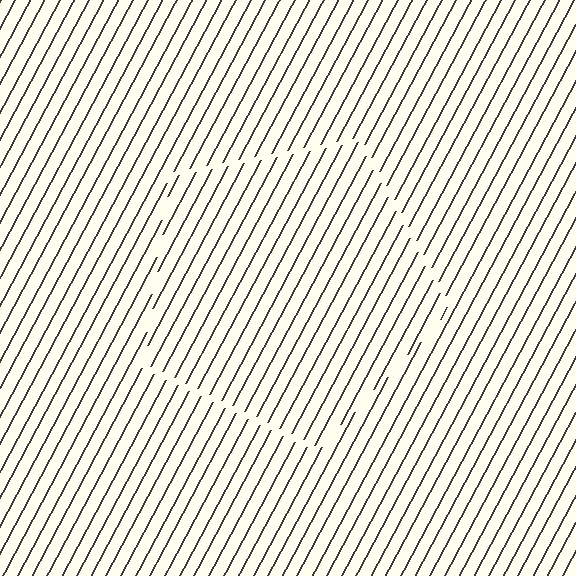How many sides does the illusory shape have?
5 sides — the line-ends trace a pentagon.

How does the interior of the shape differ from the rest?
The interior of the shape contains the same grating, shifted by half a period — the contour is defined by the phase discontinuity where line-ends from the inner and outer gratings abut.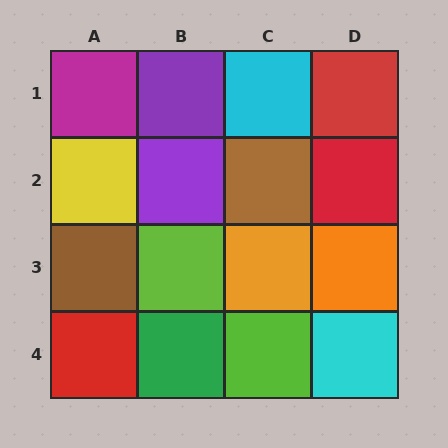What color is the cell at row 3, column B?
Lime.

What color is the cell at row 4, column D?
Cyan.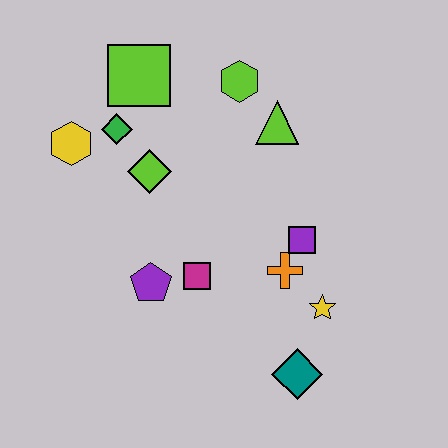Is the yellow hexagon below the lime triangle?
Yes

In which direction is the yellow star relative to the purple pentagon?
The yellow star is to the right of the purple pentagon.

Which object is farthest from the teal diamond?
The lime square is farthest from the teal diamond.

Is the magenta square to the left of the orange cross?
Yes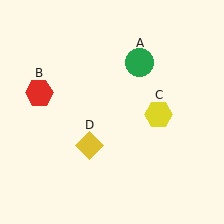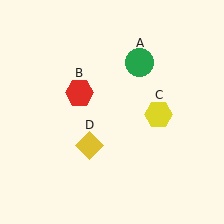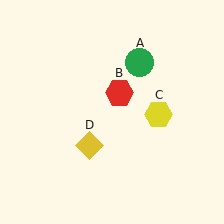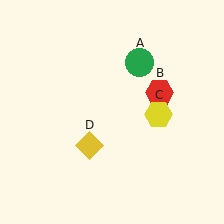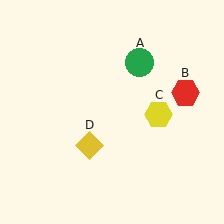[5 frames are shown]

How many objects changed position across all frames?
1 object changed position: red hexagon (object B).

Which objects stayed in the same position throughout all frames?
Green circle (object A) and yellow hexagon (object C) and yellow diamond (object D) remained stationary.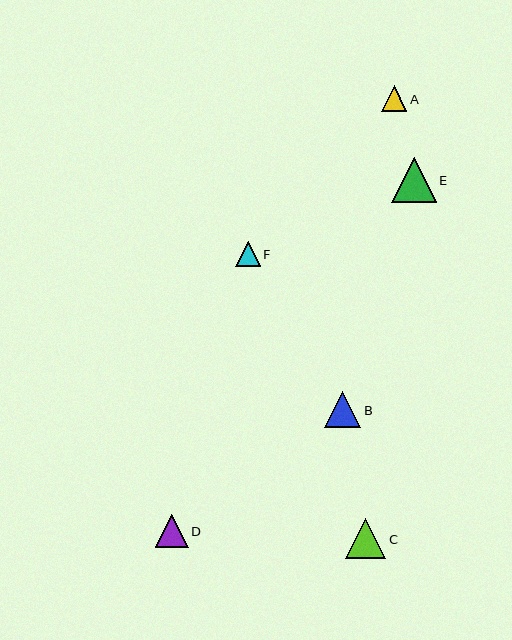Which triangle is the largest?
Triangle E is the largest with a size of approximately 45 pixels.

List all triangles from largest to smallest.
From largest to smallest: E, C, B, D, A, F.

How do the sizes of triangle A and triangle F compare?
Triangle A and triangle F are approximately the same size.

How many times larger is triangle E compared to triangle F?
Triangle E is approximately 1.9 times the size of triangle F.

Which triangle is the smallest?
Triangle F is the smallest with a size of approximately 24 pixels.